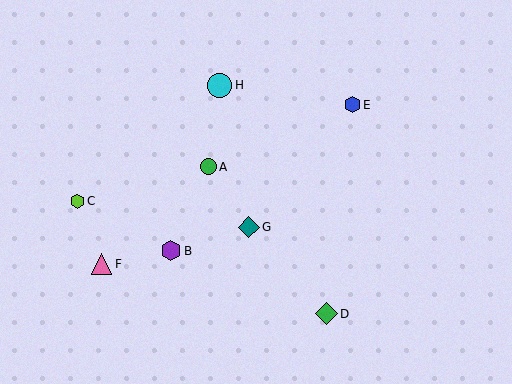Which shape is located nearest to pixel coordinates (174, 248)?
The purple hexagon (labeled B) at (171, 251) is nearest to that location.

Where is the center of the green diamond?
The center of the green diamond is at (326, 314).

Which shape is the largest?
The cyan circle (labeled H) is the largest.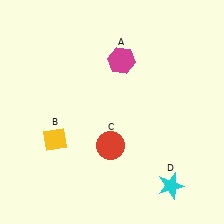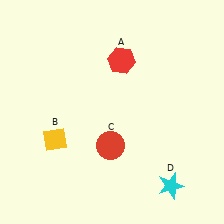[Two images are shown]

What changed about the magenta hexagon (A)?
In Image 1, A is magenta. In Image 2, it changed to red.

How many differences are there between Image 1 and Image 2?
There is 1 difference between the two images.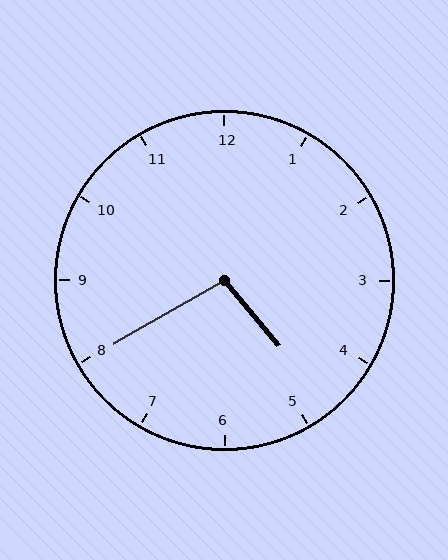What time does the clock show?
4:40.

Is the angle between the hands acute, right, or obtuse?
It is obtuse.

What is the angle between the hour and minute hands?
Approximately 100 degrees.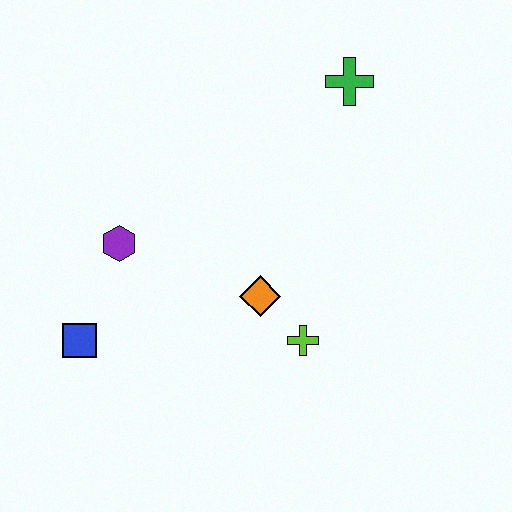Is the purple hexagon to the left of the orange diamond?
Yes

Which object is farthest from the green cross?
The blue square is farthest from the green cross.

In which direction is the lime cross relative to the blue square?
The lime cross is to the right of the blue square.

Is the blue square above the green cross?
No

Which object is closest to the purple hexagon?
The blue square is closest to the purple hexagon.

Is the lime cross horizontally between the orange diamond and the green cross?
Yes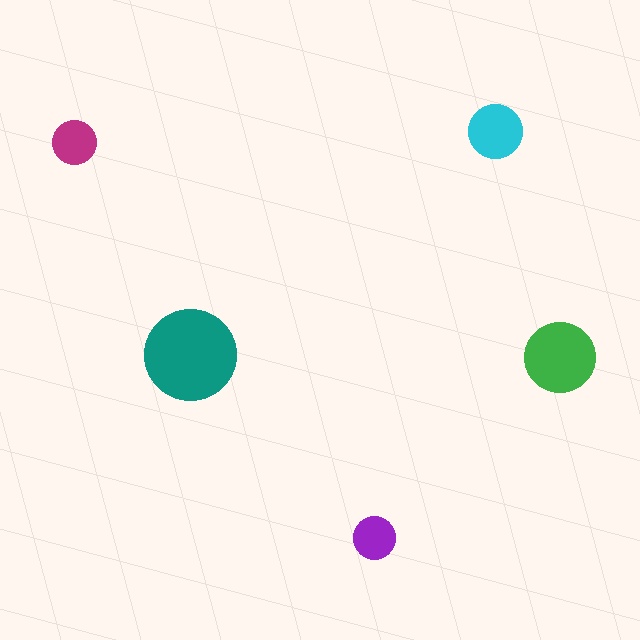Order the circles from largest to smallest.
the teal one, the green one, the cyan one, the magenta one, the purple one.